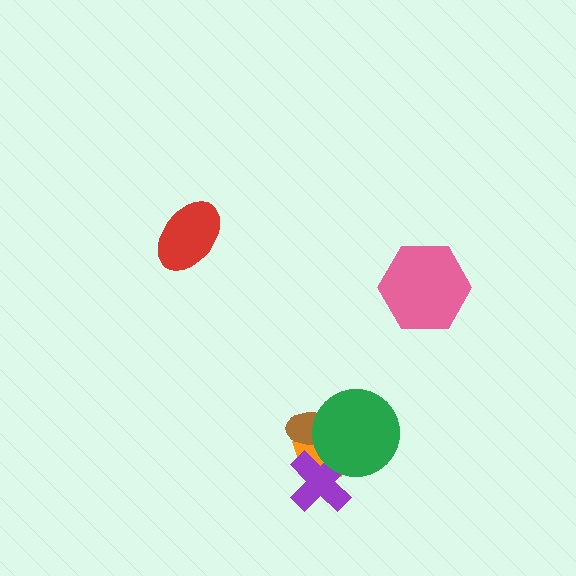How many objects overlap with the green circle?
3 objects overlap with the green circle.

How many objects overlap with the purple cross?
2 objects overlap with the purple cross.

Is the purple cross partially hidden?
Yes, it is partially covered by another shape.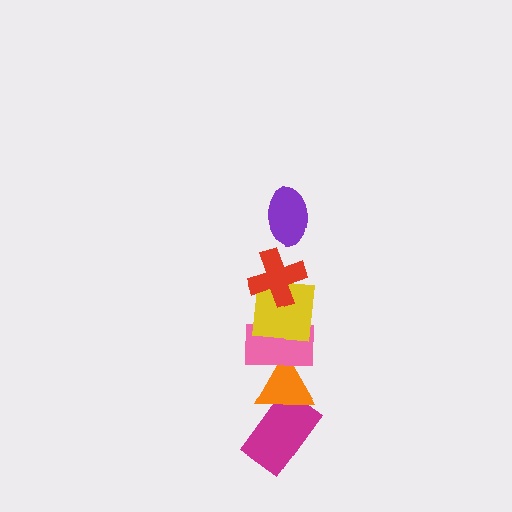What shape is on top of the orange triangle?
The pink rectangle is on top of the orange triangle.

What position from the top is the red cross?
The red cross is 2nd from the top.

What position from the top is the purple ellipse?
The purple ellipse is 1st from the top.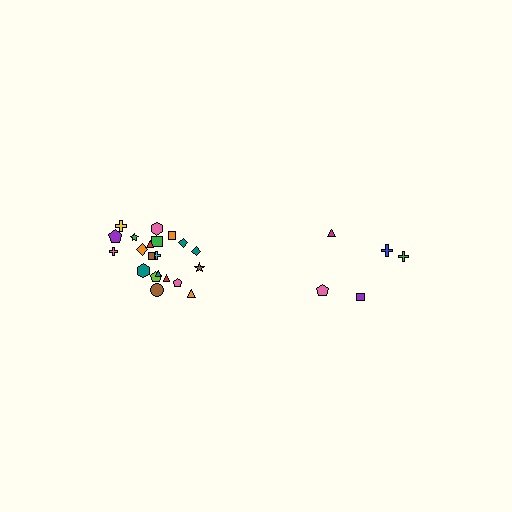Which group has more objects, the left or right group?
The left group.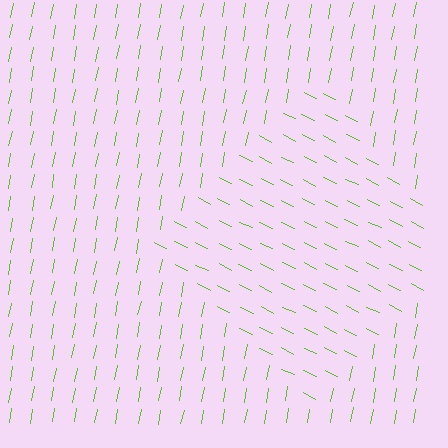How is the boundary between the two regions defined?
The boundary is defined purely by a change in line orientation (approximately 74 degrees difference). All lines are the same color and thickness.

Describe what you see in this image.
The image is filled with small lime line segments. A diamond region in the image has lines oriented differently from the surrounding lines, creating a visible texture boundary.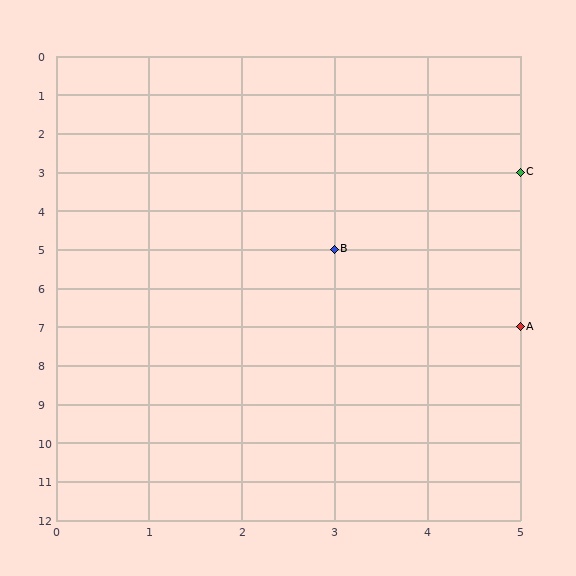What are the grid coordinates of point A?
Point A is at grid coordinates (5, 7).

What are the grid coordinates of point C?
Point C is at grid coordinates (5, 3).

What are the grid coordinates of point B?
Point B is at grid coordinates (3, 5).